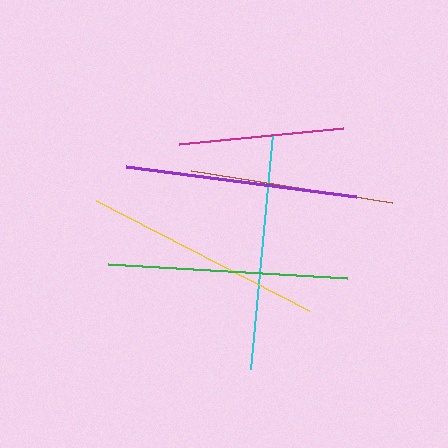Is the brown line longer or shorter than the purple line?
The purple line is longer than the brown line.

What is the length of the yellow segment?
The yellow segment is approximately 240 pixels long.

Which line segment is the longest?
The yellow line is the longest at approximately 240 pixels.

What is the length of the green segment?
The green segment is approximately 239 pixels long.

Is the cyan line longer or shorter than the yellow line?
The yellow line is longer than the cyan line.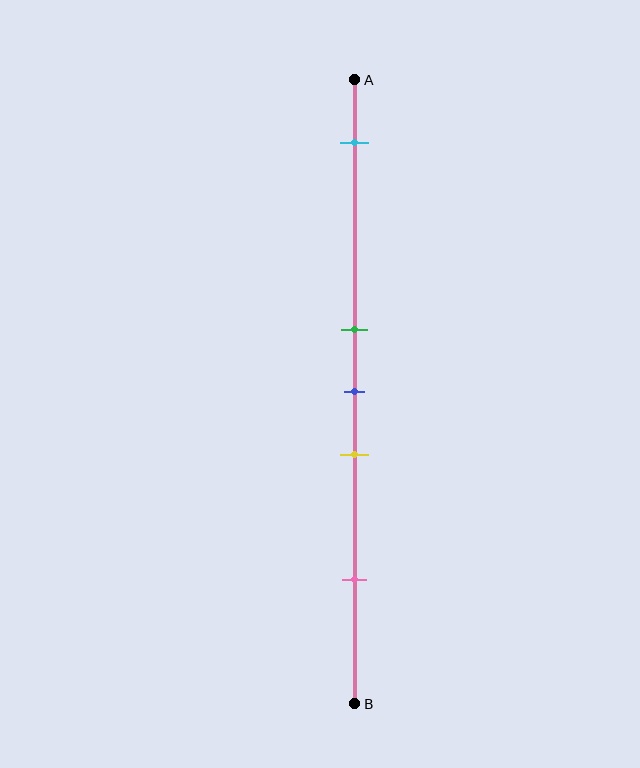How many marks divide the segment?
There are 5 marks dividing the segment.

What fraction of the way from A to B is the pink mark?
The pink mark is approximately 80% (0.8) of the way from A to B.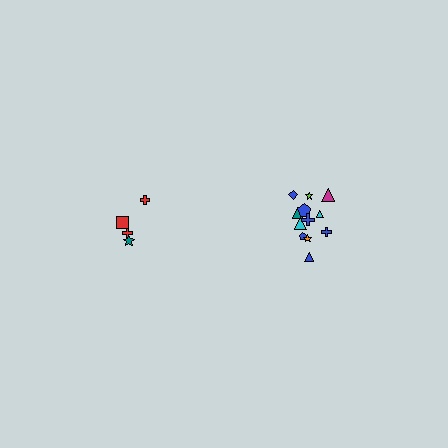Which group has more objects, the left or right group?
The right group.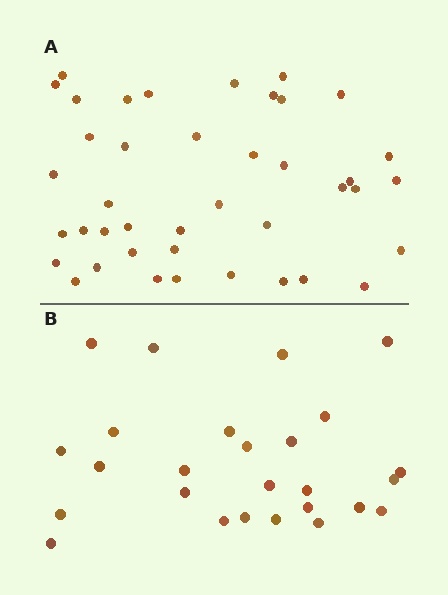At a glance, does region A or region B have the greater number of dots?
Region A (the top region) has more dots.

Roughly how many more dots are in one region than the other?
Region A has approximately 15 more dots than region B.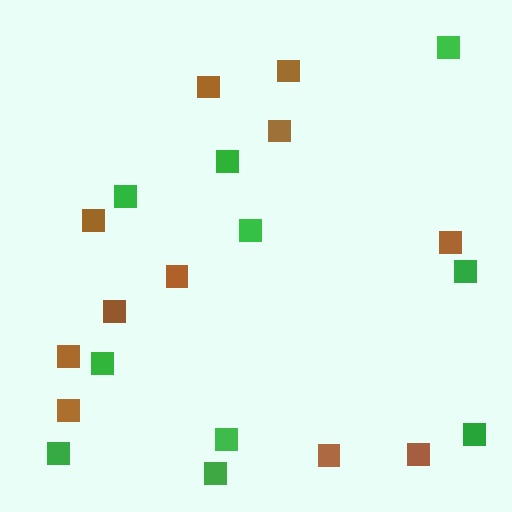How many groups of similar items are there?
There are 2 groups: one group of brown squares (11) and one group of green squares (10).